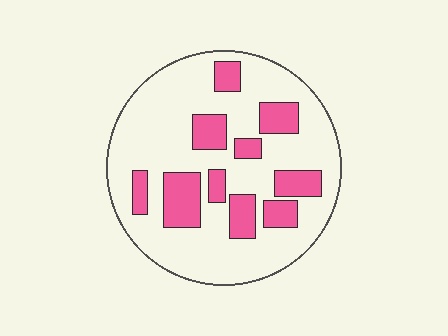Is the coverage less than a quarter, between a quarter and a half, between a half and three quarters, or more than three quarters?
Less than a quarter.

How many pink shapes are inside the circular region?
10.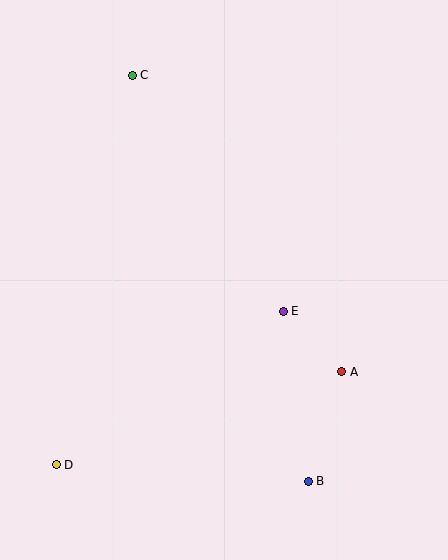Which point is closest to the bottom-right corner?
Point B is closest to the bottom-right corner.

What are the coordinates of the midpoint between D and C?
The midpoint between D and C is at (94, 270).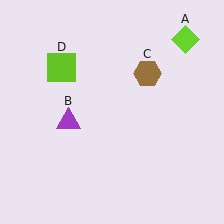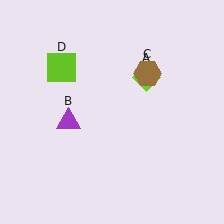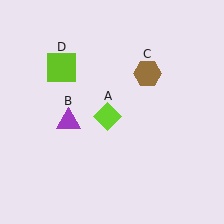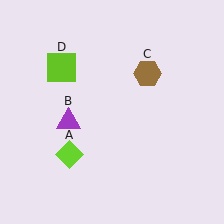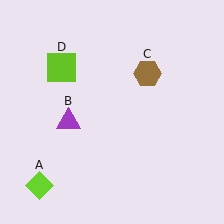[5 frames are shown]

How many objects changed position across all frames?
1 object changed position: lime diamond (object A).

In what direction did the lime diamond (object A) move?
The lime diamond (object A) moved down and to the left.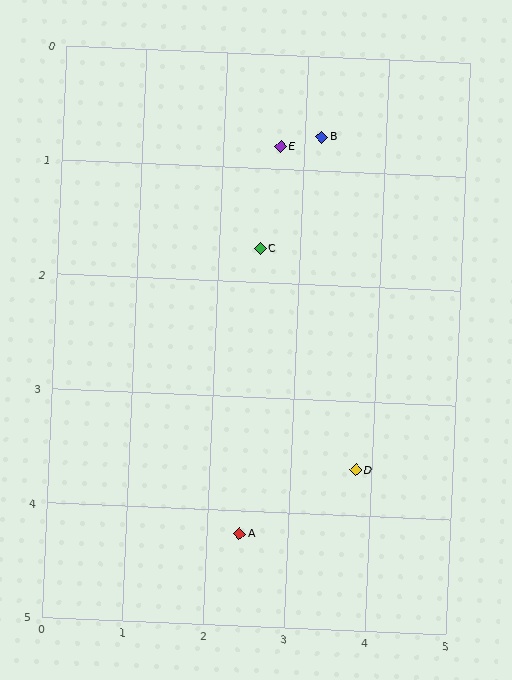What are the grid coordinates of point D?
Point D is at approximately (3.8, 3.6).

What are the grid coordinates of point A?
Point A is at approximately (2.4, 4.2).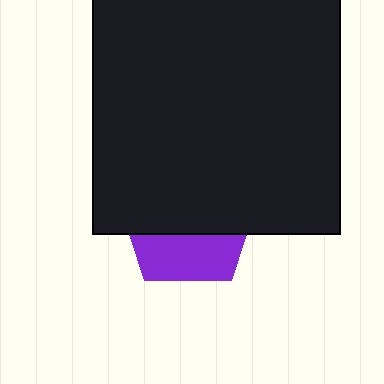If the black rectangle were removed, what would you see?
You would see the complete purple pentagon.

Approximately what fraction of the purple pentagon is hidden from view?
Roughly 65% of the purple pentagon is hidden behind the black rectangle.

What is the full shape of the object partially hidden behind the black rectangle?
The partially hidden object is a purple pentagon.